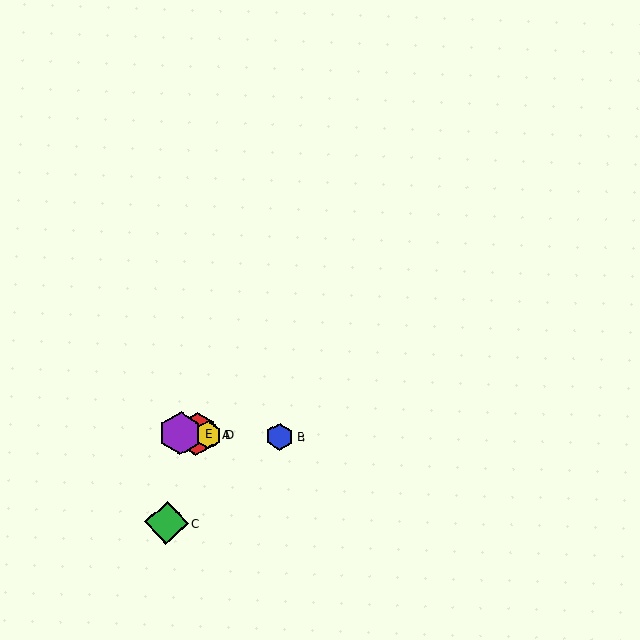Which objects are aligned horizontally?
Objects A, B, D, E are aligned horizontally.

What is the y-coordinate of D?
Object D is at y≈434.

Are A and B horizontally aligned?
Yes, both are at y≈434.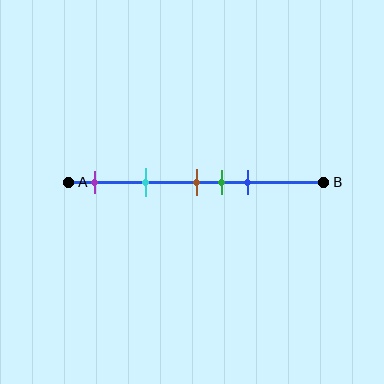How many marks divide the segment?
There are 5 marks dividing the segment.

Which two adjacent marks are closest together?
The brown and green marks are the closest adjacent pair.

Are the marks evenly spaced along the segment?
No, the marks are not evenly spaced.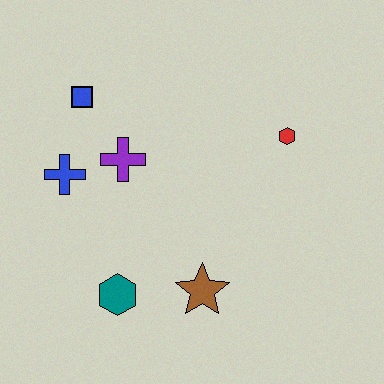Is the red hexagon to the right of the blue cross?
Yes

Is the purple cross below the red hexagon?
Yes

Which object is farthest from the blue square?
The brown star is farthest from the blue square.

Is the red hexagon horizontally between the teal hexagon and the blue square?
No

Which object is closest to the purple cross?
The blue cross is closest to the purple cross.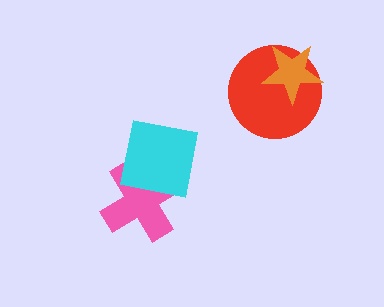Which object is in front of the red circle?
The orange star is in front of the red circle.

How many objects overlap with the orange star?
1 object overlaps with the orange star.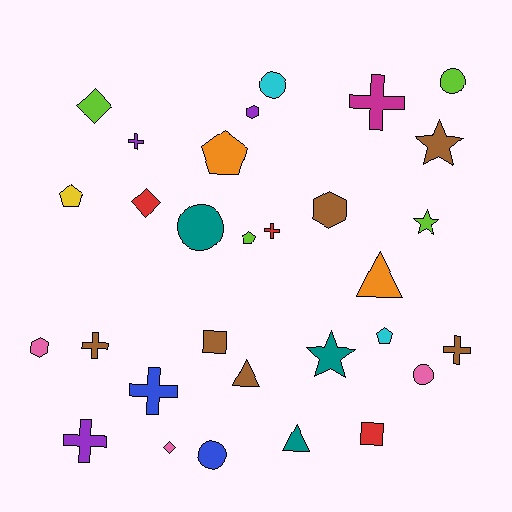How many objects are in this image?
There are 30 objects.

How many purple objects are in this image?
There are 3 purple objects.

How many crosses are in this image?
There are 7 crosses.